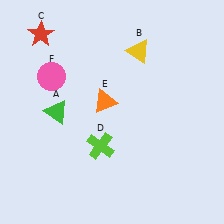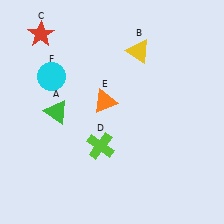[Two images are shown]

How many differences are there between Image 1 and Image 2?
There is 1 difference between the two images.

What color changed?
The circle (F) changed from pink in Image 1 to cyan in Image 2.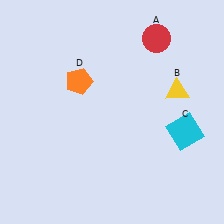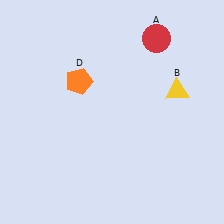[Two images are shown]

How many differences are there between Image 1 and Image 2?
There is 1 difference between the two images.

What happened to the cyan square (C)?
The cyan square (C) was removed in Image 2. It was in the bottom-right area of Image 1.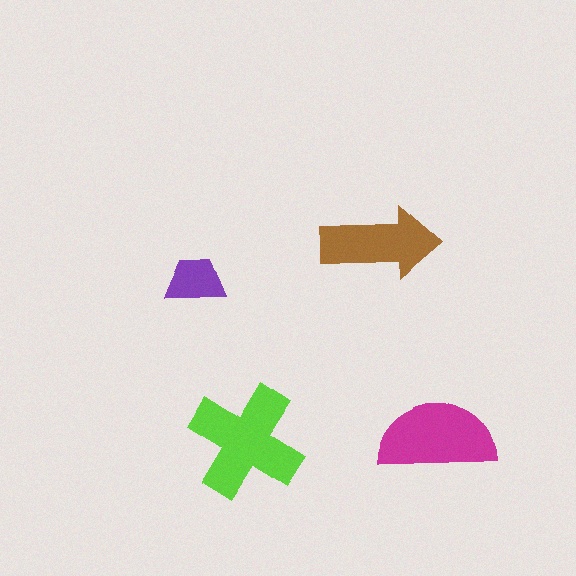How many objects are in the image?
There are 4 objects in the image.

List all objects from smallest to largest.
The purple trapezoid, the brown arrow, the magenta semicircle, the lime cross.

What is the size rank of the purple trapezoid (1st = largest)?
4th.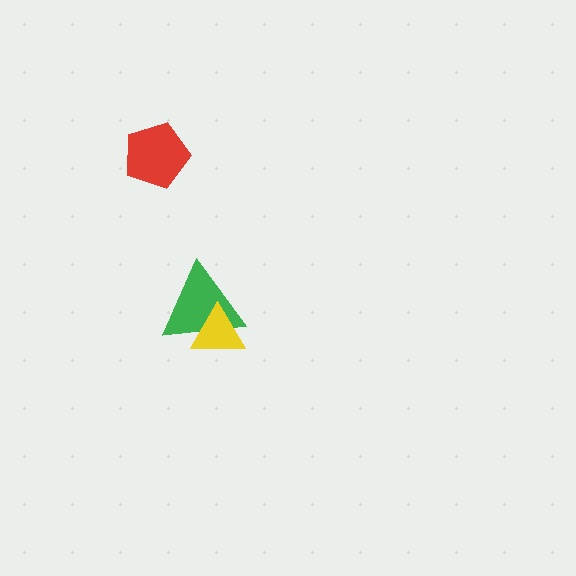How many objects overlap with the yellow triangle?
1 object overlaps with the yellow triangle.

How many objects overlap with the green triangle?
1 object overlaps with the green triangle.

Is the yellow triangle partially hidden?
No, no other shape covers it.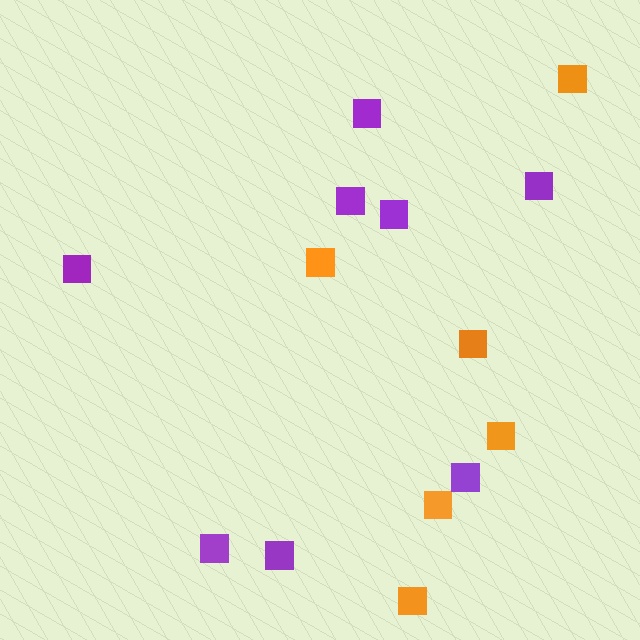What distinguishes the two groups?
There are 2 groups: one group of orange squares (6) and one group of purple squares (8).